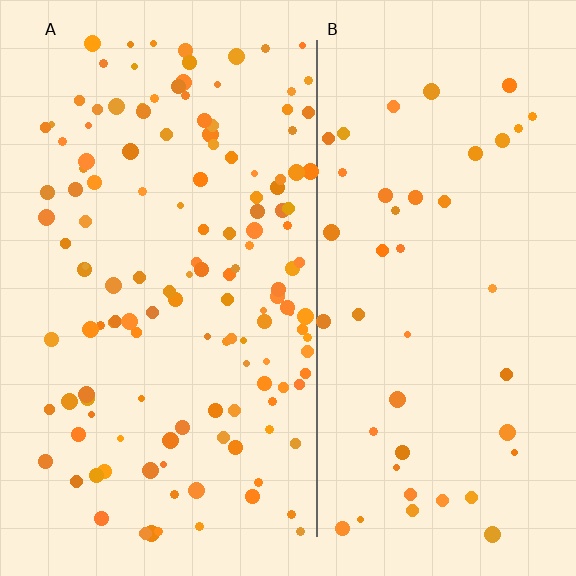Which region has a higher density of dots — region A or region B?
A (the left).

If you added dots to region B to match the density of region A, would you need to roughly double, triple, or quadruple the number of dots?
Approximately triple.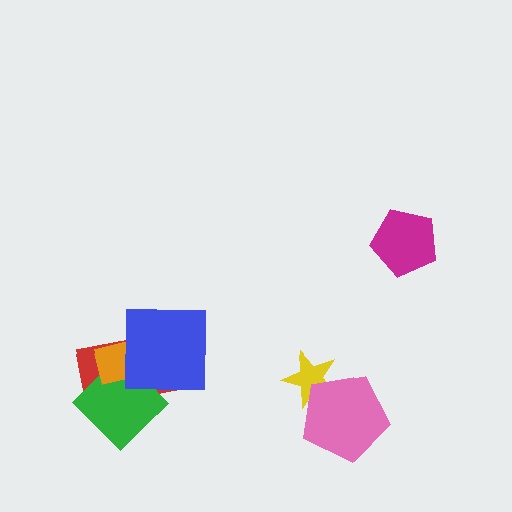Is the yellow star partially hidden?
Yes, it is partially covered by another shape.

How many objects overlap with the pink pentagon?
1 object overlaps with the pink pentagon.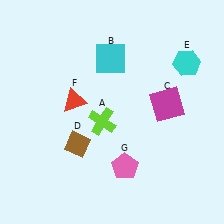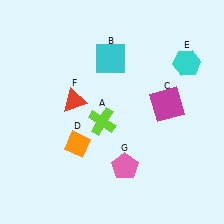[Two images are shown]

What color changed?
The diamond (D) changed from brown in Image 1 to orange in Image 2.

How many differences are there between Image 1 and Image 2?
There is 1 difference between the two images.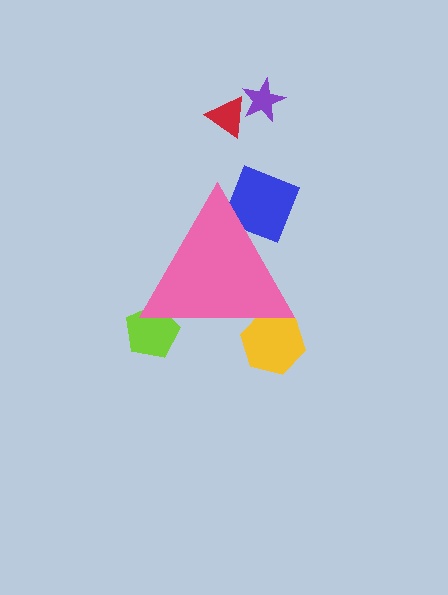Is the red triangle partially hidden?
No, the red triangle is fully visible.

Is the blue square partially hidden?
Yes, the blue square is partially hidden behind the pink triangle.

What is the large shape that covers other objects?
A pink triangle.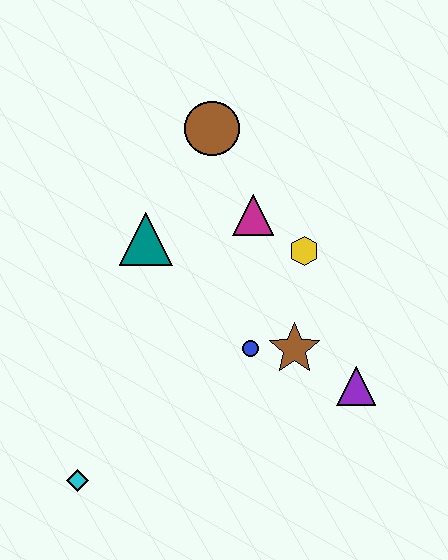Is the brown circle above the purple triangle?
Yes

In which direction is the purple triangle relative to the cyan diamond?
The purple triangle is to the right of the cyan diamond.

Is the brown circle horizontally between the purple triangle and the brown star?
No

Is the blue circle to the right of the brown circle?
Yes